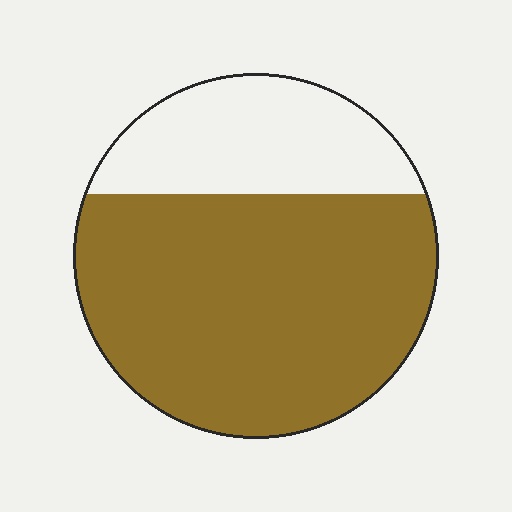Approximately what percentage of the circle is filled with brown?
Approximately 70%.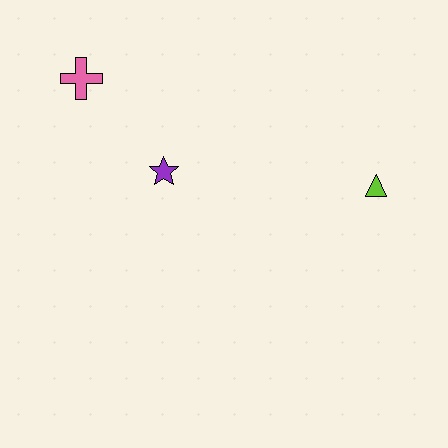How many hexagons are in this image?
There are no hexagons.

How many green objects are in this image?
There are no green objects.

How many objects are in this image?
There are 3 objects.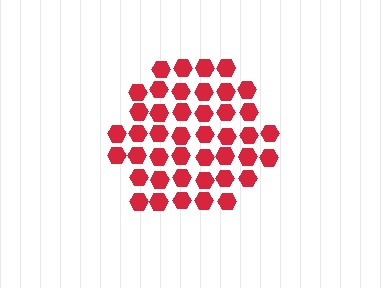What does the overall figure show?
The overall figure shows a hexagon.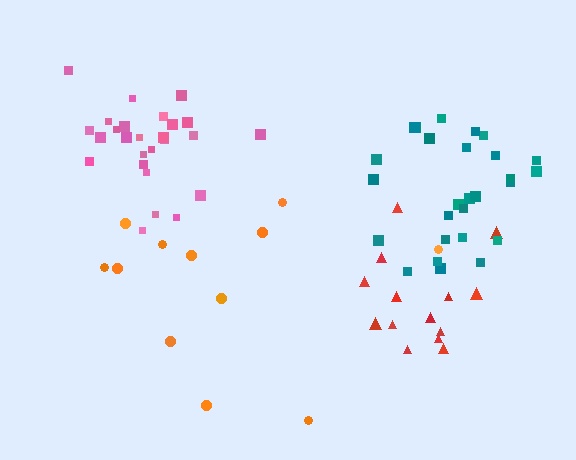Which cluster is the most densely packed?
Pink.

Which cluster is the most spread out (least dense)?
Orange.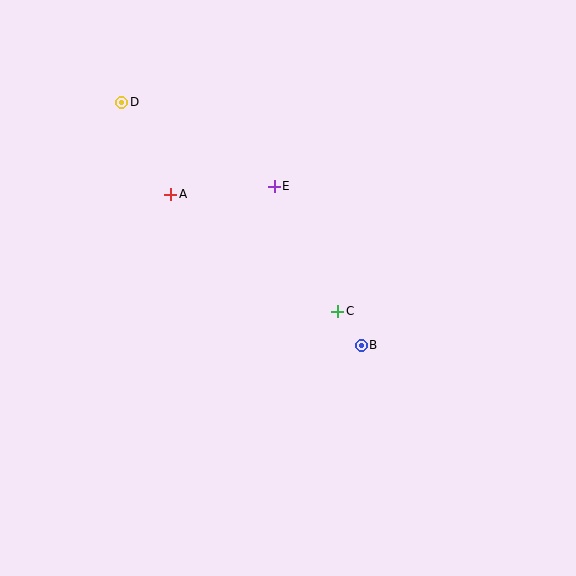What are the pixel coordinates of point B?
Point B is at (361, 345).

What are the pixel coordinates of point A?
Point A is at (171, 194).